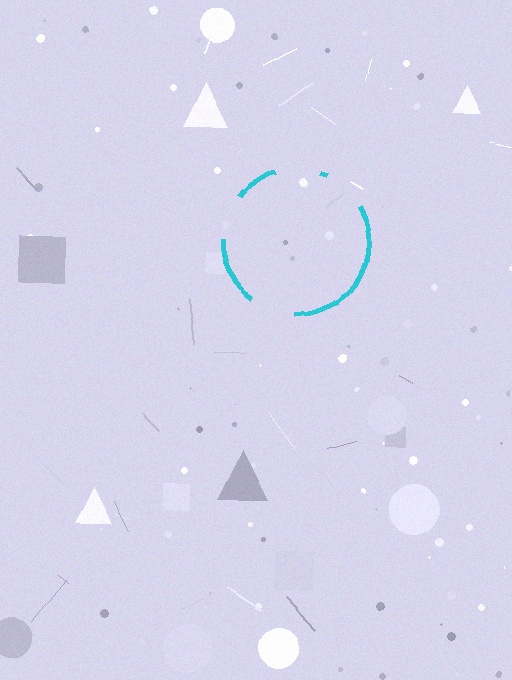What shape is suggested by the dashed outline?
The dashed outline suggests a circle.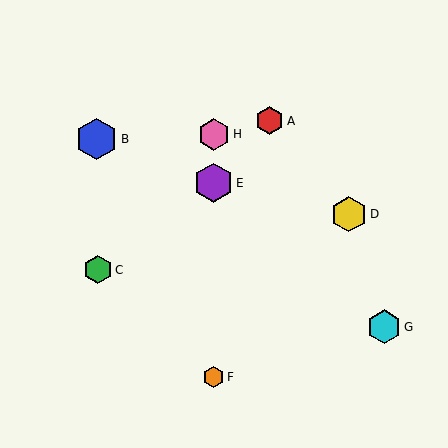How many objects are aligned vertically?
3 objects (E, F, H) are aligned vertically.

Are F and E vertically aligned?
Yes, both are at x≈214.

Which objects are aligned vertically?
Objects E, F, H are aligned vertically.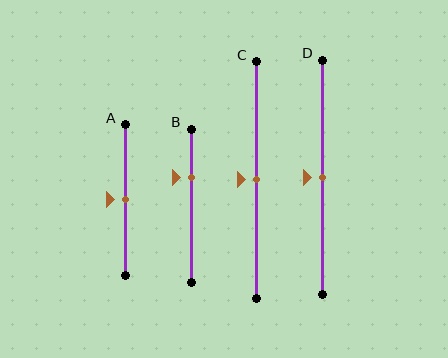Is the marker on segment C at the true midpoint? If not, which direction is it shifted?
Yes, the marker on segment C is at the true midpoint.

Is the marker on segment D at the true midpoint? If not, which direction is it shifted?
Yes, the marker on segment D is at the true midpoint.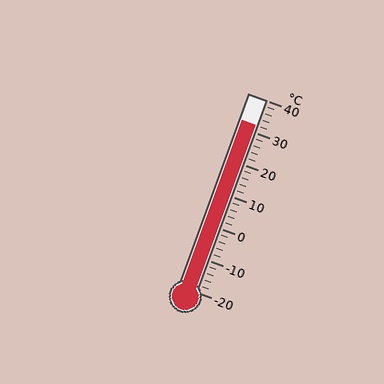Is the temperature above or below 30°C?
The temperature is above 30°C.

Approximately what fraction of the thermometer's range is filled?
The thermometer is filled to approximately 85% of its range.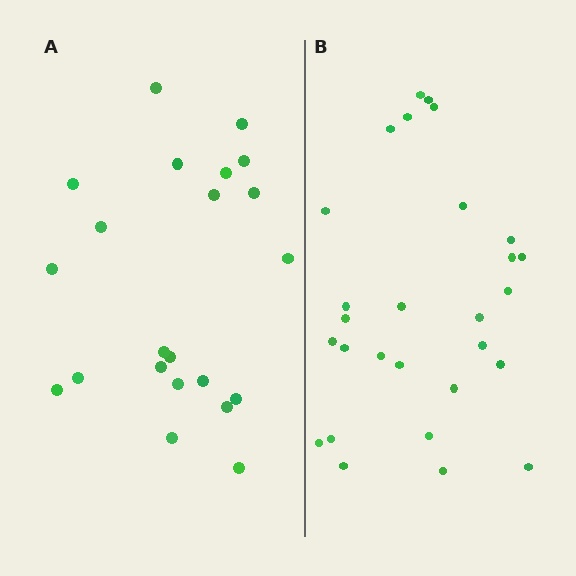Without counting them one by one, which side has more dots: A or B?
Region B (the right region) has more dots.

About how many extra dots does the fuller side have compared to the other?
Region B has about 6 more dots than region A.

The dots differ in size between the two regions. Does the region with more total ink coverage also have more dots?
No. Region A has more total ink coverage because its dots are larger, but region B actually contains more individual dots. Total area can be misleading — the number of items is what matters here.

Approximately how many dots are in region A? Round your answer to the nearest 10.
About 20 dots. (The exact count is 22, which rounds to 20.)